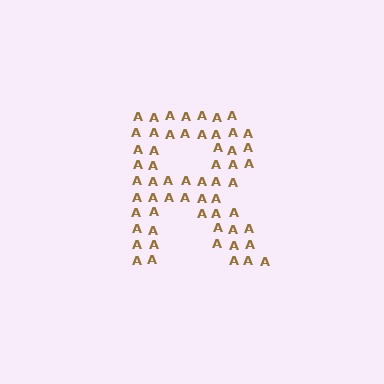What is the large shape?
The large shape is the letter R.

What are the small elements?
The small elements are letter A's.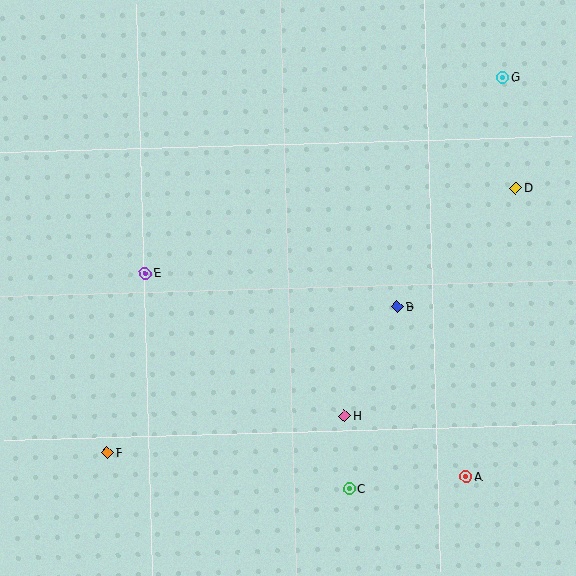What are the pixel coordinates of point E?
Point E is at (145, 273).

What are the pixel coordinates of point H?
Point H is at (344, 416).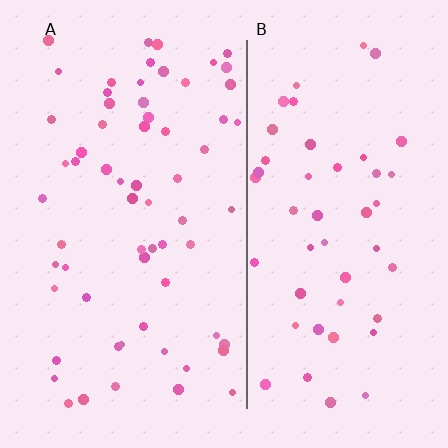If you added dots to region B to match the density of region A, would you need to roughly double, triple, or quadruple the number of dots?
Approximately double.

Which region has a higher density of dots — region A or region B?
A (the left).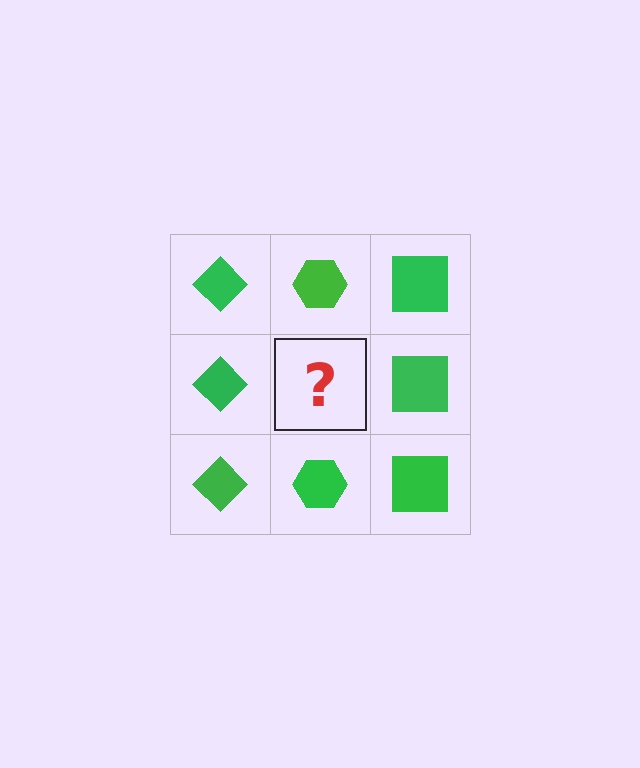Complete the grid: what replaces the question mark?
The question mark should be replaced with a green hexagon.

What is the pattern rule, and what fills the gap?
The rule is that each column has a consistent shape. The gap should be filled with a green hexagon.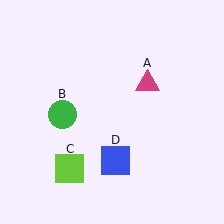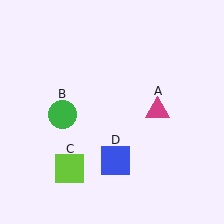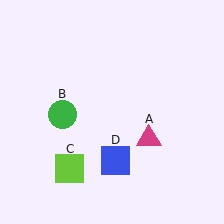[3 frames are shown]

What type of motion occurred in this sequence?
The magenta triangle (object A) rotated clockwise around the center of the scene.